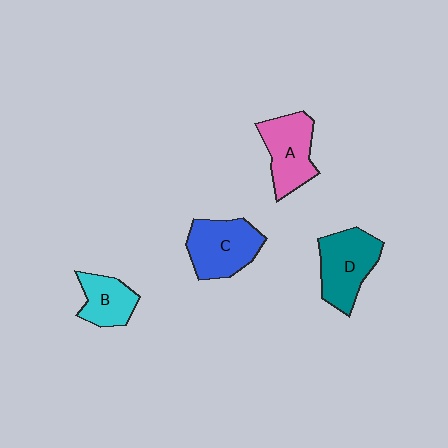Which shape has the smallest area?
Shape B (cyan).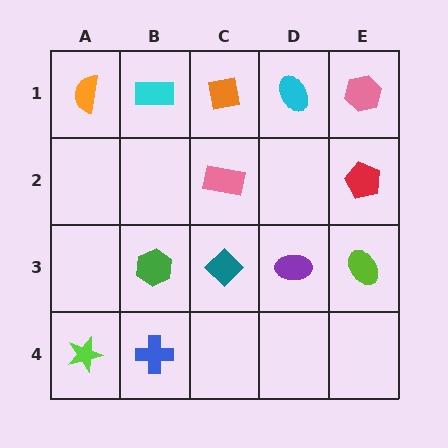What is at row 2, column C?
A pink rectangle.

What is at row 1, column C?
An orange square.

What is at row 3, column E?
A lime ellipse.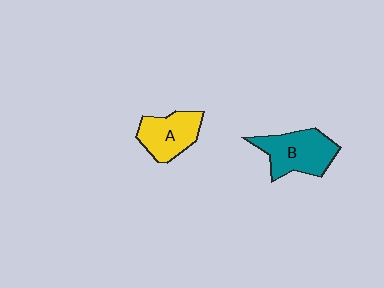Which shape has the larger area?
Shape B (teal).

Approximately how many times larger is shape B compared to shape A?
Approximately 1.2 times.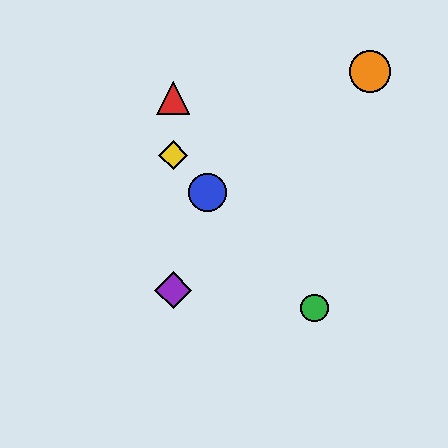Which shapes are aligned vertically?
The red triangle, the yellow diamond, the purple diamond are aligned vertically.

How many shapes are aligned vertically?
3 shapes (the red triangle, the yellow diamond, the purple diamond) are aligned vertically.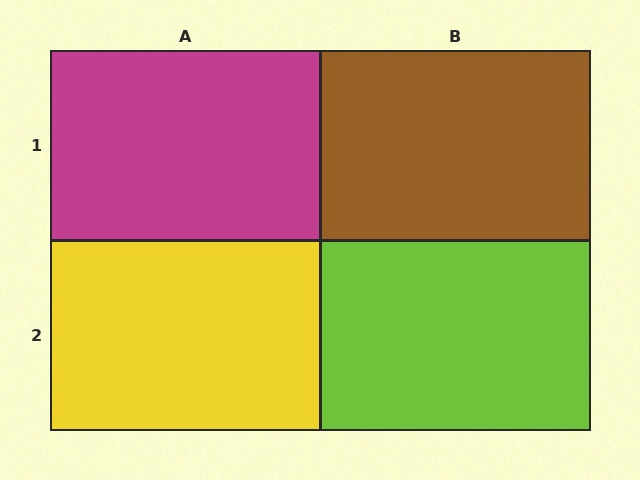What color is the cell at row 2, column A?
Yellow.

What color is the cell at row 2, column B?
Lime.